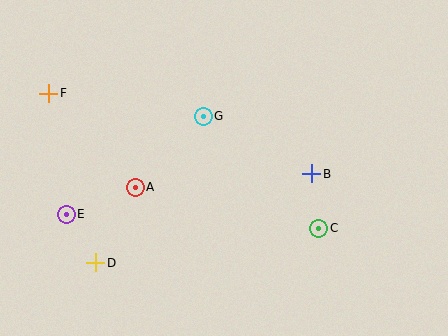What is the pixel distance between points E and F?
The distance between E and F is 122 pixels.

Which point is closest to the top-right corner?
Point B is closest to the top-right corner.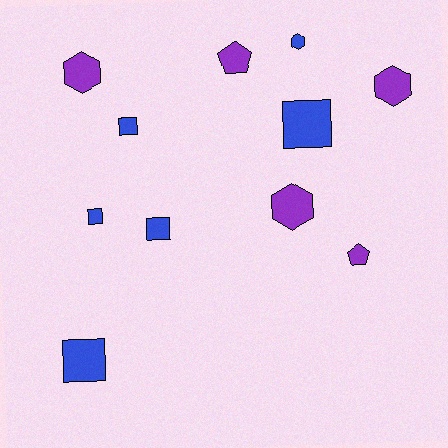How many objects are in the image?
There are 11 objects.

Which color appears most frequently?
Blue, with 6 objects.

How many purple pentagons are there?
There are 2 purple pentagons.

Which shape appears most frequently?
Square, with 5 objects.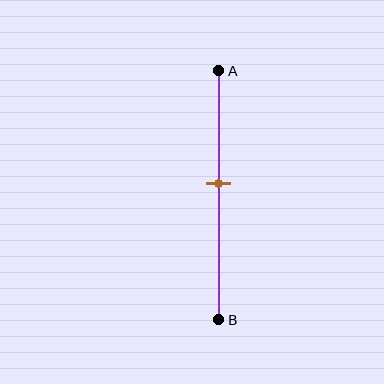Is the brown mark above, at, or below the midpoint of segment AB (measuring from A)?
The brown mark is above the midpoint of segment AB.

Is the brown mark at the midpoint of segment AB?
No, the mark is at about 45% from A, not at the 50% midpoint.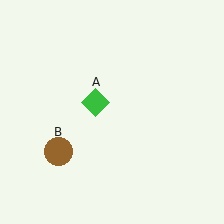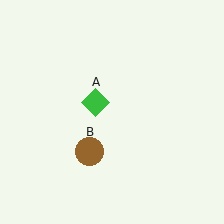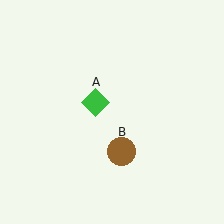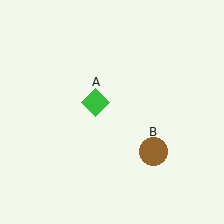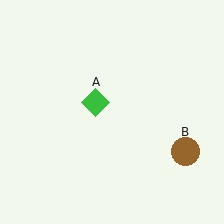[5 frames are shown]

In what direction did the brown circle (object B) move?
The brown circle (object B) moved right.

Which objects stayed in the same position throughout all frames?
Green diamond (object A) remained stationary.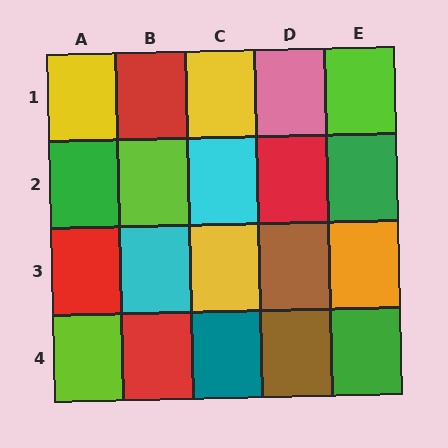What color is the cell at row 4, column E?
Green.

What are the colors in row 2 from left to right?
Green, lime, cyan, red, green.